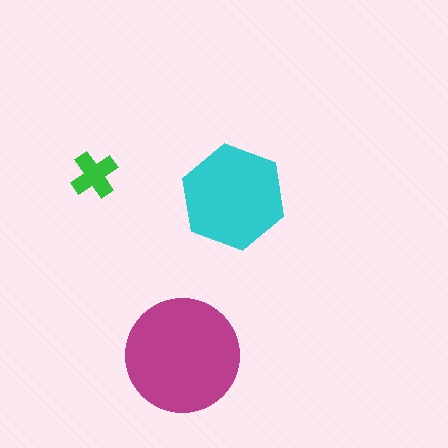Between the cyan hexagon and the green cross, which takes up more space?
The cyan hexagon.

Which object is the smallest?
The green cross.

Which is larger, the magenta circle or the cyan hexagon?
The magenta circle.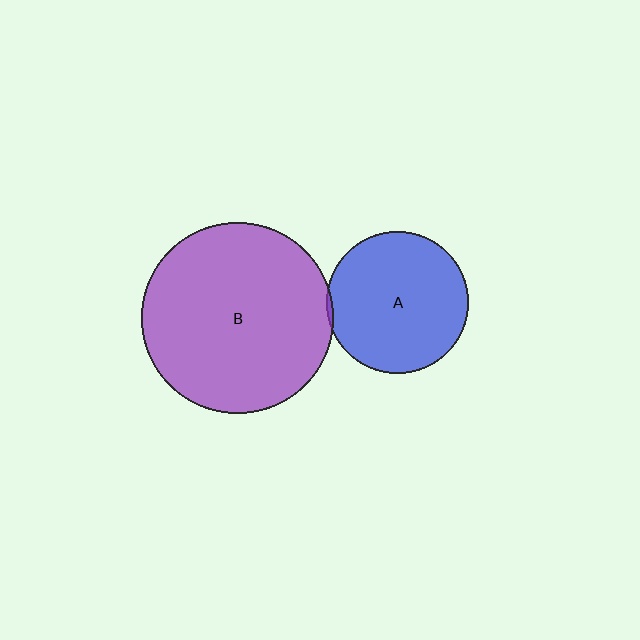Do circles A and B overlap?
Yes.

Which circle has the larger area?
Circle B (purple).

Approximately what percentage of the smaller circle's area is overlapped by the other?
Approximately 5%.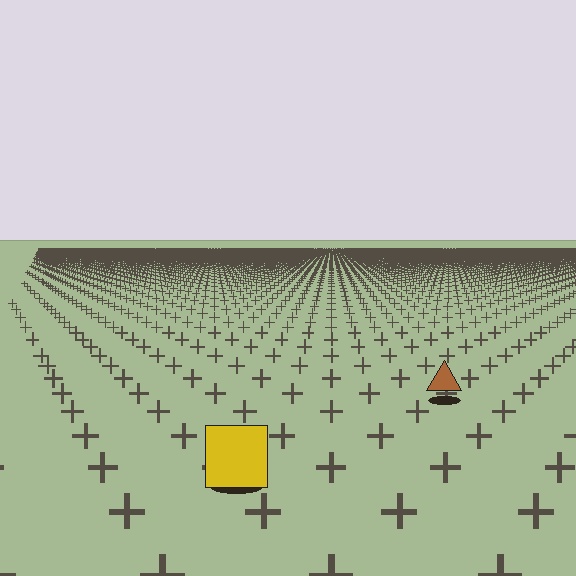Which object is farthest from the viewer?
The brown triangle is farthest from the viewer. It appears smaller and the ground texture around it is denser.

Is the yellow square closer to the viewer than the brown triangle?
Yes. The yellow square is closer — you can tell from the texture gradient: the ground texture is coarser near it.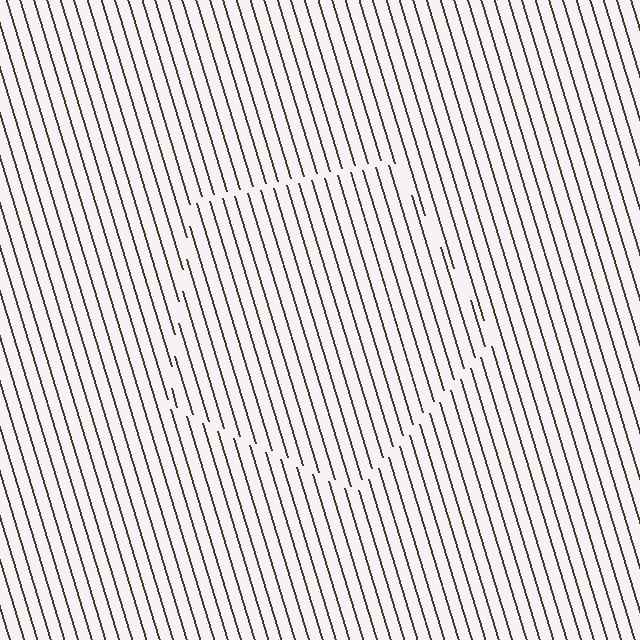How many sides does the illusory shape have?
5 sides — the line-ends trace a pentagon.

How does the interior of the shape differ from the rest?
The interior of the shape contains the same grating, shifted by half a period — the contour is defined by the phase discontinuity where line-ends from the inner and outer gratings abut.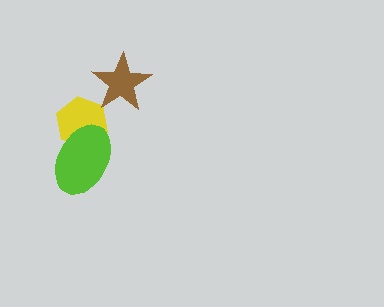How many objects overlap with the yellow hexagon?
1 object overlaps with the yellow hexagon.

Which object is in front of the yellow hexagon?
The lime ellipse is in front of the yellow hexagon.